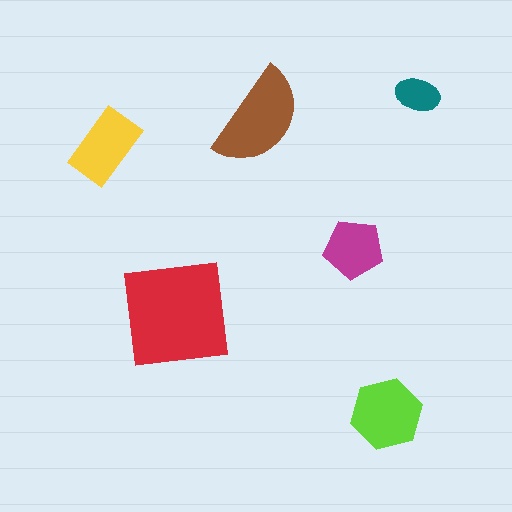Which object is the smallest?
The teal ellipse.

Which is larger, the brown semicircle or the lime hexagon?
The brown semicircle.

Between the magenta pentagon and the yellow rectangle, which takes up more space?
The yellow rectangle.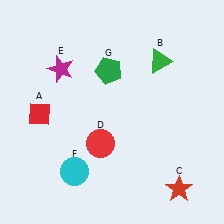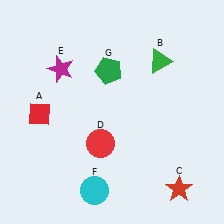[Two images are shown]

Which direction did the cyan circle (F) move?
The cyan circle (F) moved right.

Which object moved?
The cyan circle (F) moved right.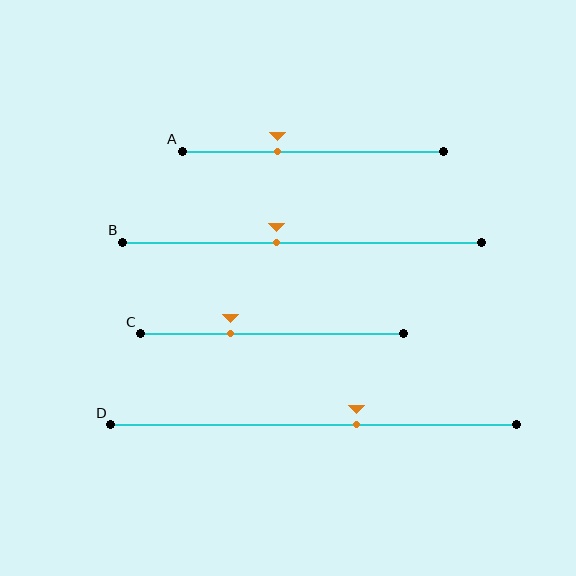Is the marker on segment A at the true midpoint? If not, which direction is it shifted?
No, the marker on segment A is shifted to the left by about 14% of the segment length.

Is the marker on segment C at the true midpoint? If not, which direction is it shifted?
No, the marker on segment C is shifted to the left by about 16% of the segment length.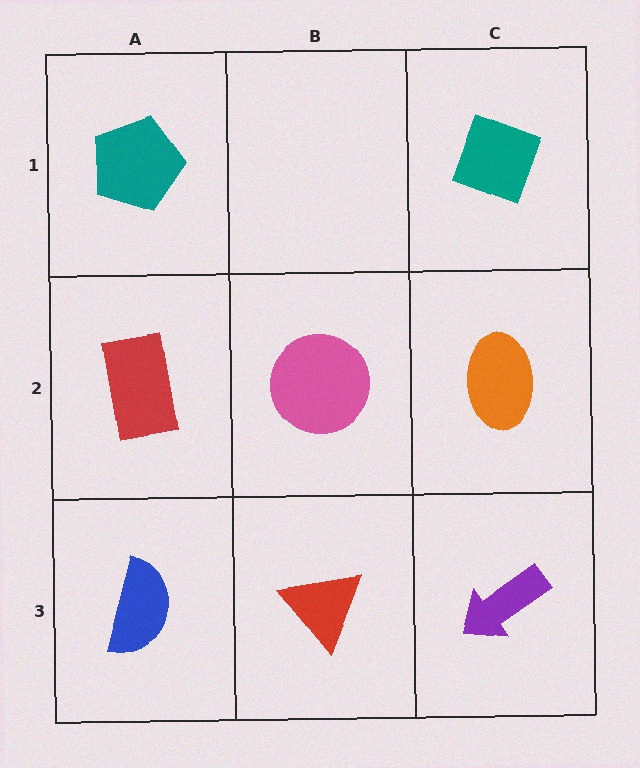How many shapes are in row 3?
3 shapes.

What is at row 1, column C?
A teal diamond.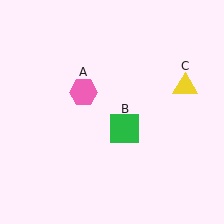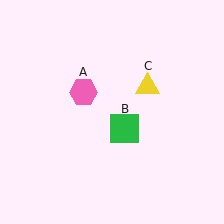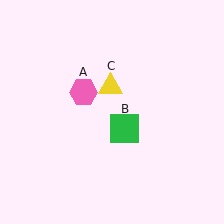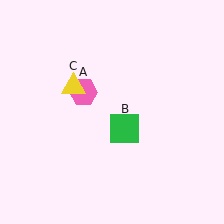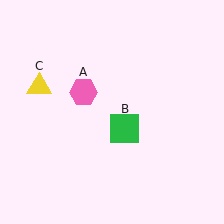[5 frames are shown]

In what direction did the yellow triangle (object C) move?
The yellow triangle (object C) moved left.